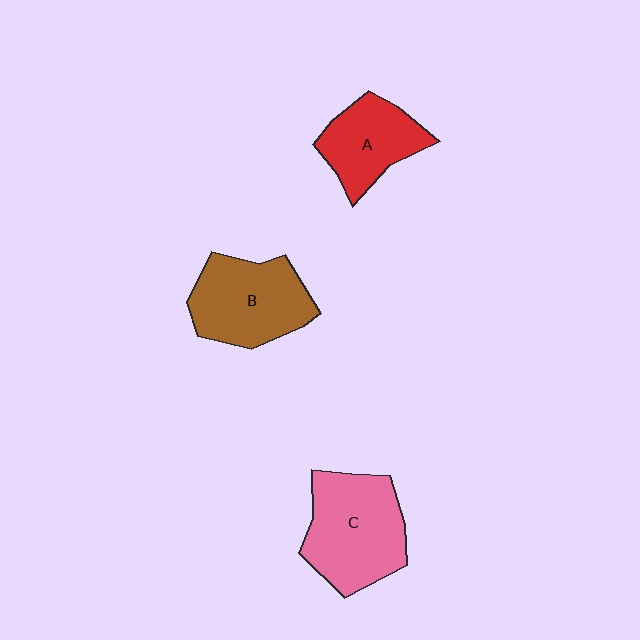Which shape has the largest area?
Shape C (pink).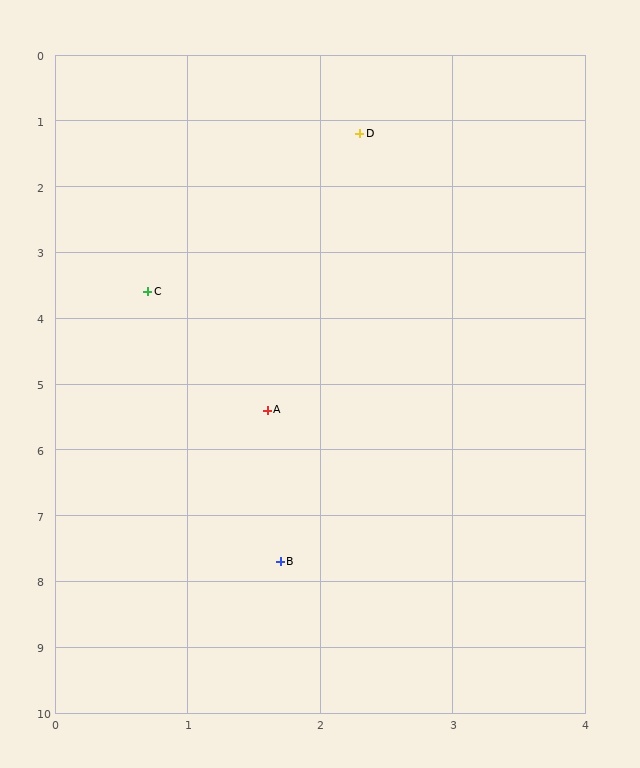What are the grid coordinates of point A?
Point A is at approximately (1.6, 5.4).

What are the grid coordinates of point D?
Point D is at approximately (2.3, 1.2).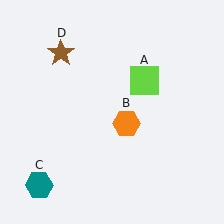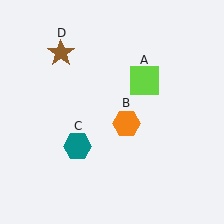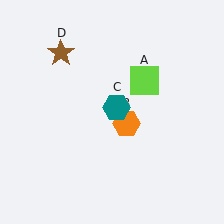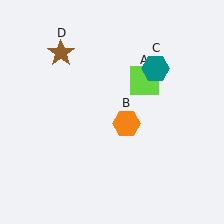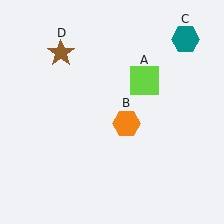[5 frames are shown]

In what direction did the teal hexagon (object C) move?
The teal hexagon (object C) moved up and to the right.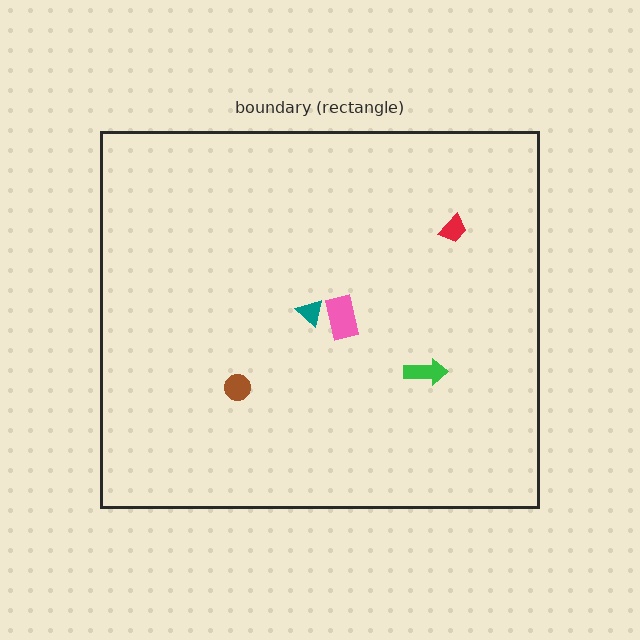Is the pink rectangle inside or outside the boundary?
Inside.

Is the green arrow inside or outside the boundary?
Inside.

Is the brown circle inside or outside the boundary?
Inside.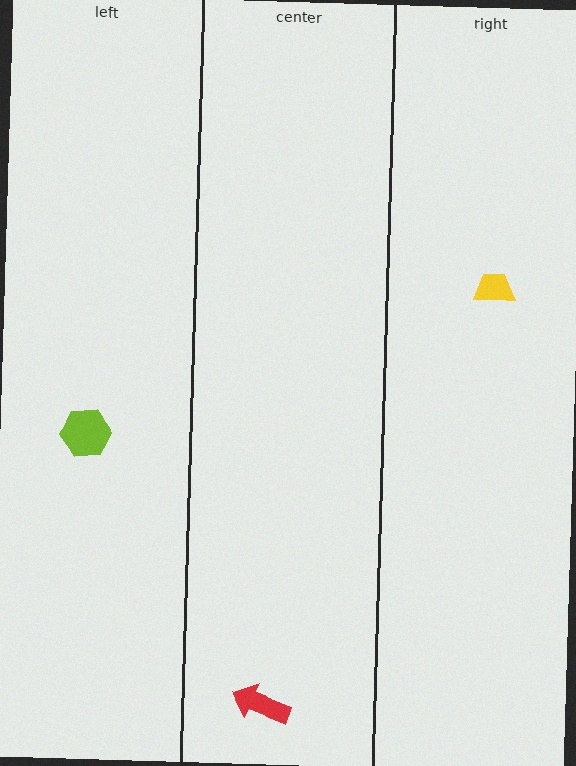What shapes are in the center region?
The red arrow.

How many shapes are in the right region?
1.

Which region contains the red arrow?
The center region.